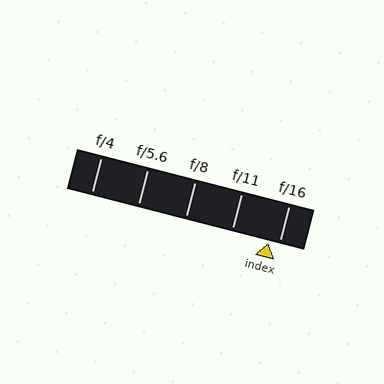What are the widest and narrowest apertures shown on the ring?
The widest aperture shown is f/4 and the narrowest is f/16.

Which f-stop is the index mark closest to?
The index mark is closest to f/16.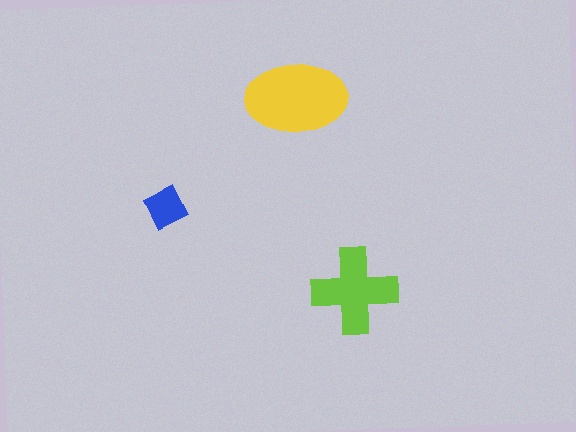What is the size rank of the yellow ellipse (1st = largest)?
1st.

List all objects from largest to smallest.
The yellow ellipse, the lime cross, the blue diamond.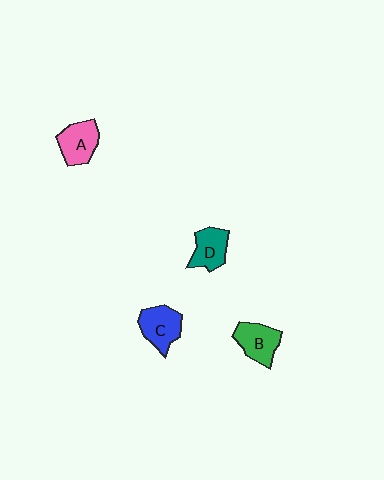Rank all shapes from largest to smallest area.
From largest to smallest: C (blue), A (pink), B (green), D (teal).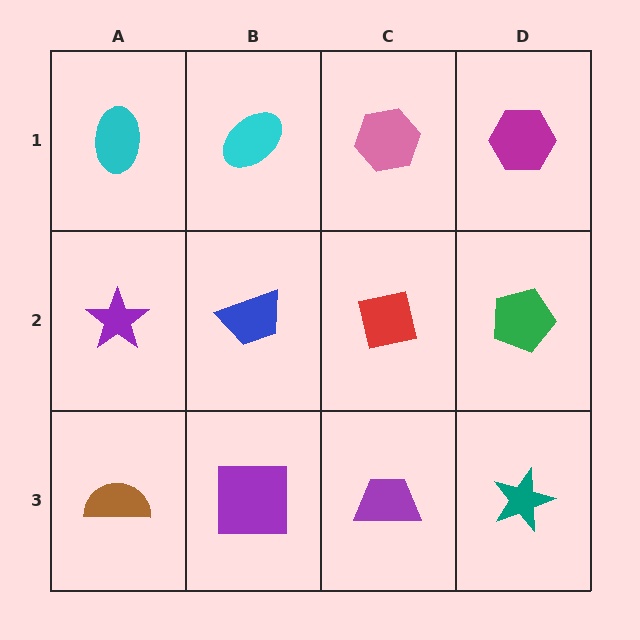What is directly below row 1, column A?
A purple star.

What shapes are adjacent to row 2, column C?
A pink hexagon (row 1, column C), a purple trapezoid (row 3, column C), a blue trapezoid (row 2, column B), a green pentagon (row 2, column D).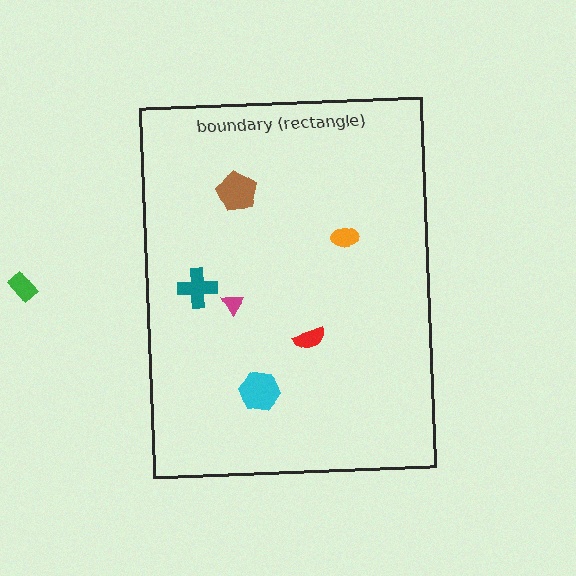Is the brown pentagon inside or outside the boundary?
Inside.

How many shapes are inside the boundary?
6 inside, 1 outside.